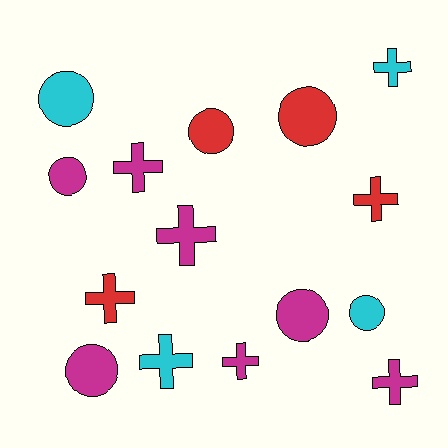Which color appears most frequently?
Magenta, with 7 objects.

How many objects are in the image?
There are 15 objects.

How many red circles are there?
There are 2 red circles.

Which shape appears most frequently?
Cross, with 8 objects.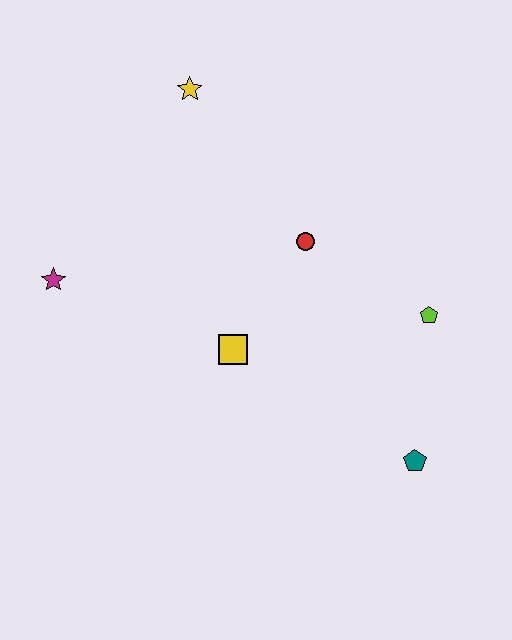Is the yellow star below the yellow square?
No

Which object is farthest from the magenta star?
The teal pentagon is farthest from the magenta star.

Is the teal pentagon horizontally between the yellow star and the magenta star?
No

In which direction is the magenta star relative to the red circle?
The magenta star is to the left of the red circle.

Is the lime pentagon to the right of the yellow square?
Yes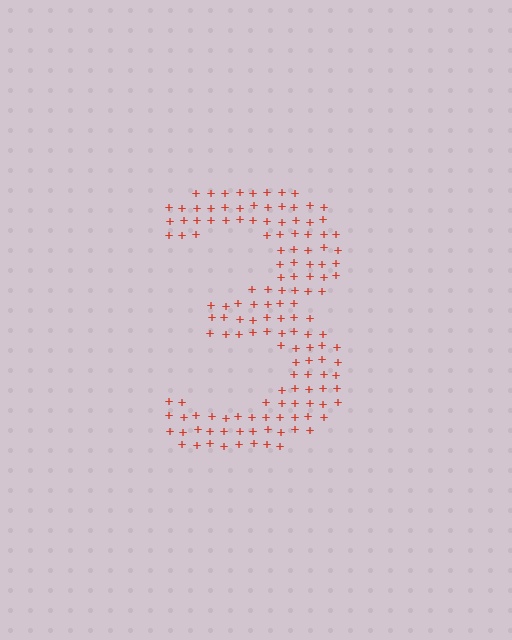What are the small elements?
The small elements are plus signs.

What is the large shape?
The large shape is the digit 3.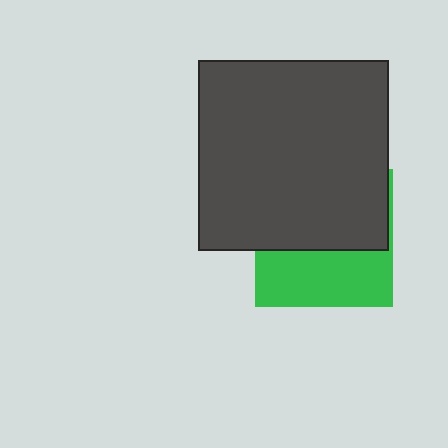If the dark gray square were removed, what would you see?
You would see the complete green square.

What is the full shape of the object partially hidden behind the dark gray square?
The partially hidden object is a green square.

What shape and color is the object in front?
The object in front is a dark gray square.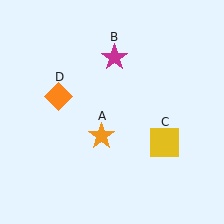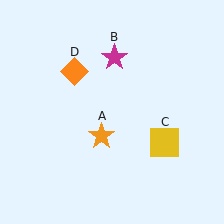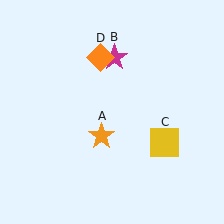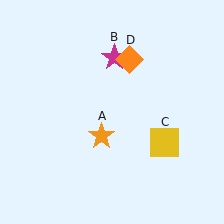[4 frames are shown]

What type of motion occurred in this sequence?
The orange diamond (object D) rotated clockwise around the center of the scene.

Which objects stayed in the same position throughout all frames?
Orange star (object A) and magenta star (object B) and yellow square (object C) remained stationary.